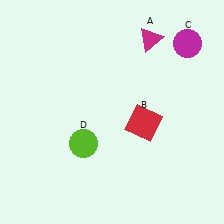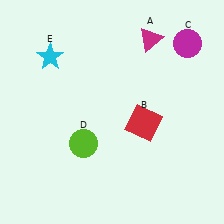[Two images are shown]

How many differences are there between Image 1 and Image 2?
There is 1 difference between the two images.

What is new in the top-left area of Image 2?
A cyan star (E) was added in the top-left area of Image 2.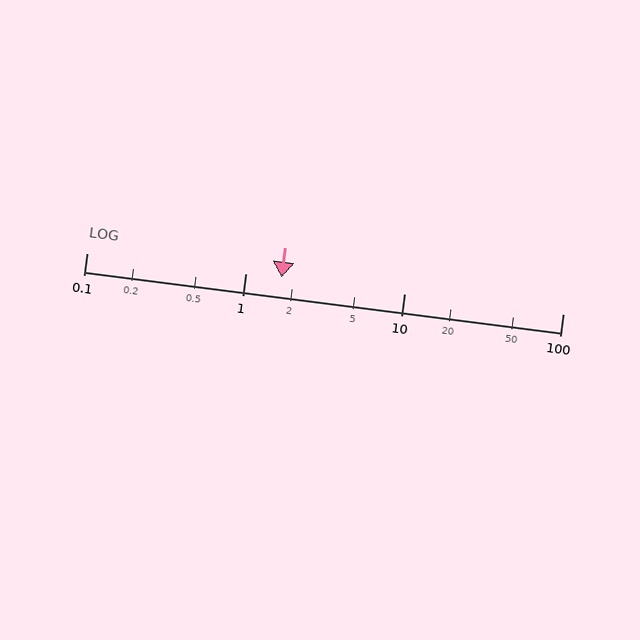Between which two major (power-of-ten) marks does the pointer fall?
The pointer is between 1 and 10.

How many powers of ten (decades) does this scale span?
The scale spans 3 decades, from 0.1 to 100.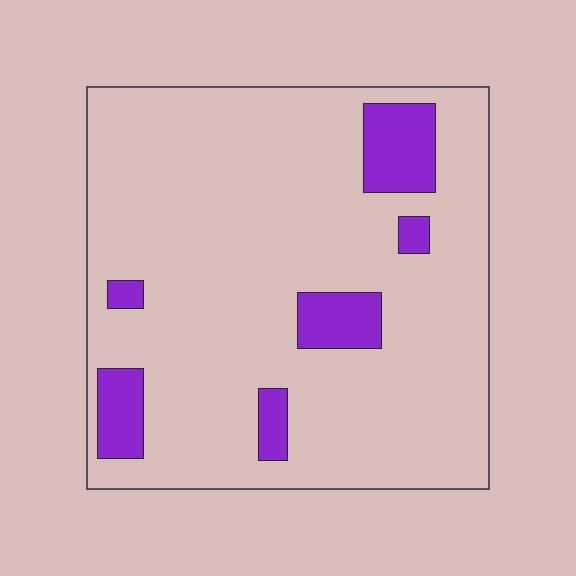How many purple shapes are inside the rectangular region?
6.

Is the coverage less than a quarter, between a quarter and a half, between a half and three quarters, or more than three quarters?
Less than a quarter.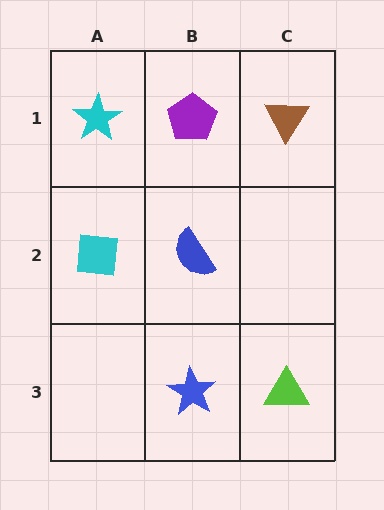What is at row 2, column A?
A cyan square.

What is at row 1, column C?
A brown triangle.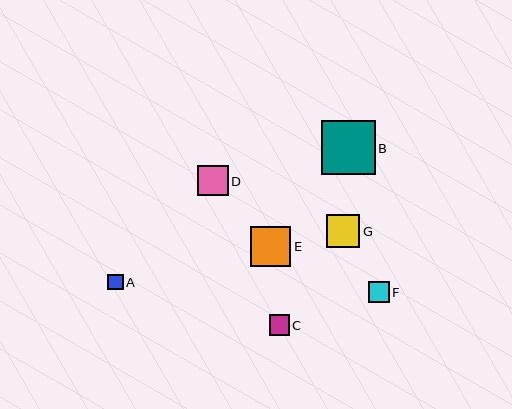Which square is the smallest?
Square A is the smallest with a size of approximately 16 pixels.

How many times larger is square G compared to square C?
Square G is approximately 1.7 times the size of square C.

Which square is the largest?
Square B is the largest with a size of approximately 54 pixels.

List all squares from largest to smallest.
From largest to smallest: B, E, G, D, F, C, A.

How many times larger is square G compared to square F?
Square G is approximately 1.6 times the size of square F.